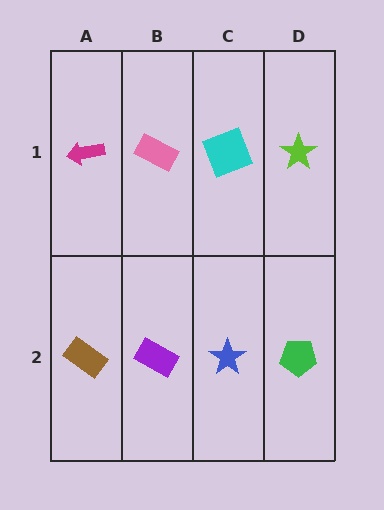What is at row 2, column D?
A green pentagon.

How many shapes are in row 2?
4 shapes.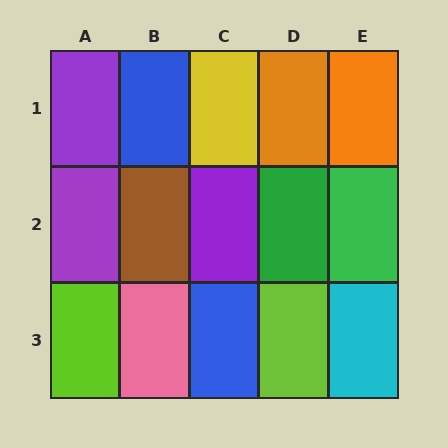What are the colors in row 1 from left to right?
Purple, blue, yellow, orange, orange.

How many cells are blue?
2 cells are blue.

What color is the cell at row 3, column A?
Lime.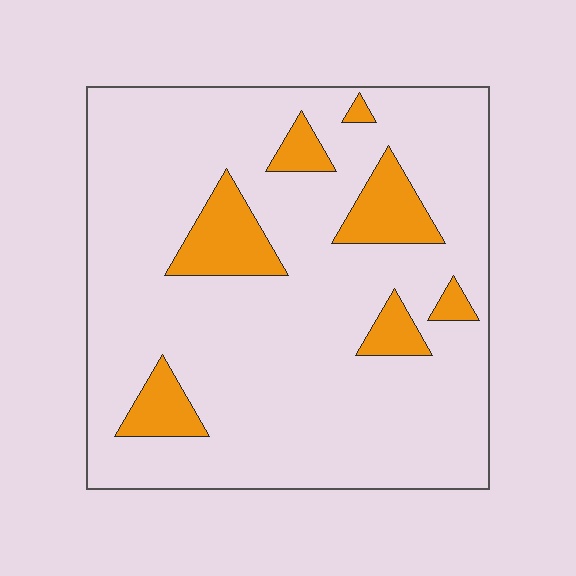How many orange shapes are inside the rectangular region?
7.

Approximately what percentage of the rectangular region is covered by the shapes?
Approximately 15%.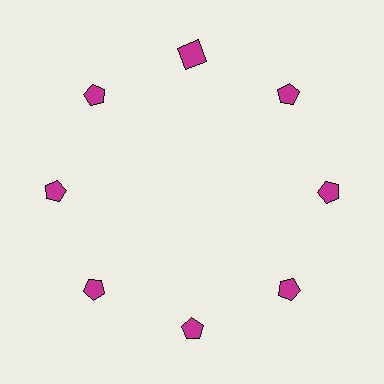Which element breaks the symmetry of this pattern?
The magenta square at roughly the 12 o'clock position breaks the symmetry. All other shapes are magenta pentagons.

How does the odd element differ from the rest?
It has a different shape: square instead of pentagon.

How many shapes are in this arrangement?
There are 8 shapes arranged in a ring pattern.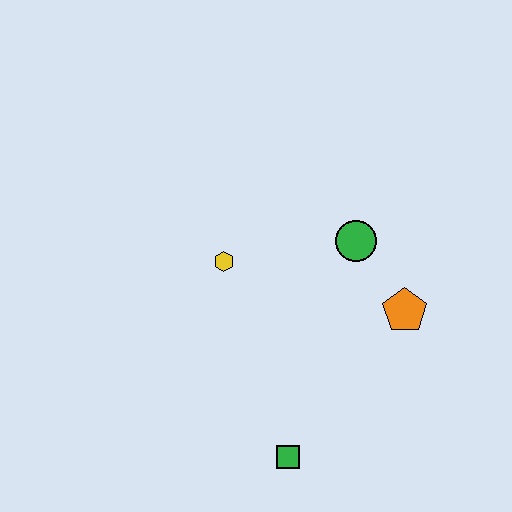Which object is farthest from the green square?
The green circle is farthest from the green square.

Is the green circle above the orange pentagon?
Yes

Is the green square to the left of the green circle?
Yes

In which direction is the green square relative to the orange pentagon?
The green square is below the orange pentagon.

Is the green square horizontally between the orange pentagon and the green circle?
No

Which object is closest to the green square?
The orange pentagon is closest to the green square.